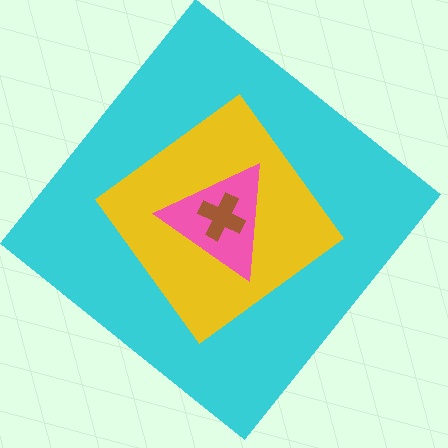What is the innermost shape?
The brown cross.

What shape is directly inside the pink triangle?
The brown cross.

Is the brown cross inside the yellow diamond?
Yes.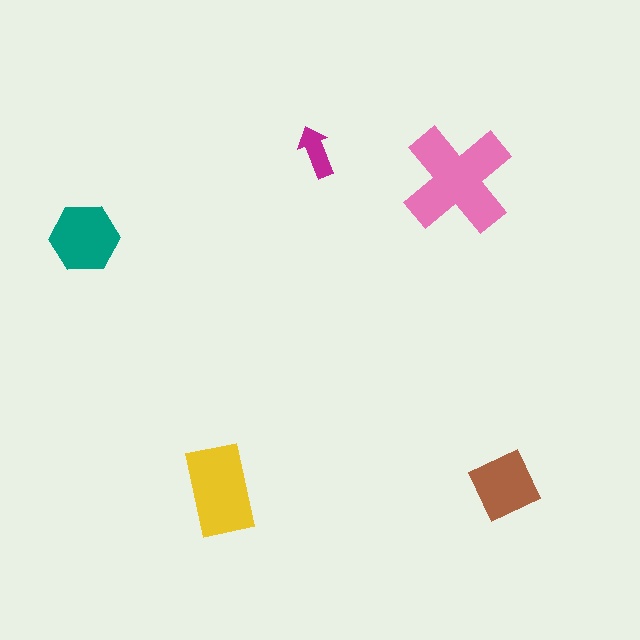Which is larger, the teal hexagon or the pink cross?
The pink cross.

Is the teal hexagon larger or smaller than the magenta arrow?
Larger.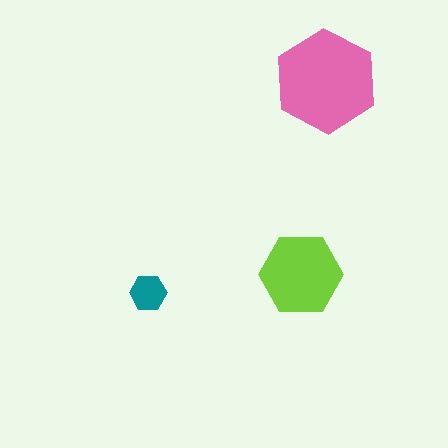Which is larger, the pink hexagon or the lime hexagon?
The pink one.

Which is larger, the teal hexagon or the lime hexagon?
The lime one.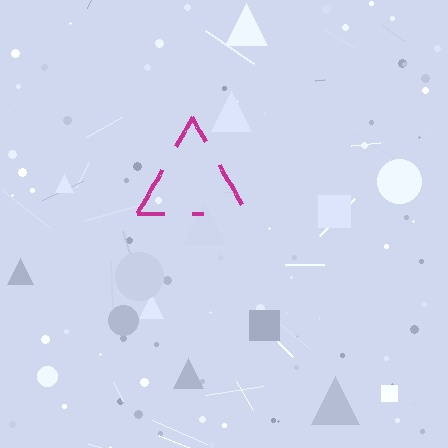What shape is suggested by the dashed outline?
The dashed outline suggests a triangle.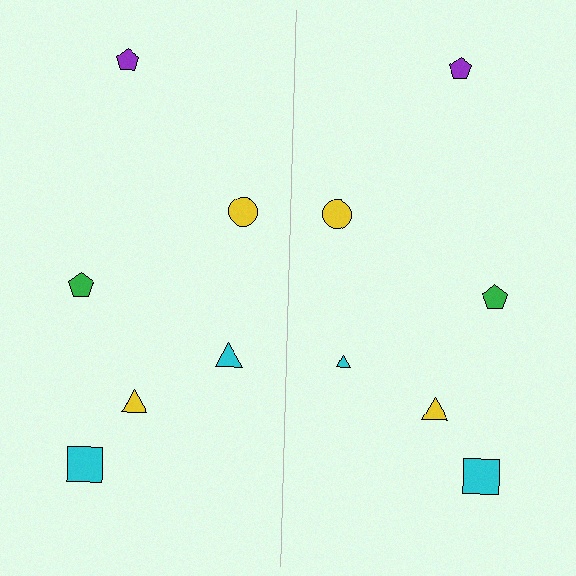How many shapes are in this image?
There are 12 shapes in this image.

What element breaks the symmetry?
The cyan triangle on the right side has a different size than its mirror counterpart.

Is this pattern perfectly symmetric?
No, the pattern is not perfectly symmetric. The cyan triangle on the right side has a different size than its mirror counterpart.